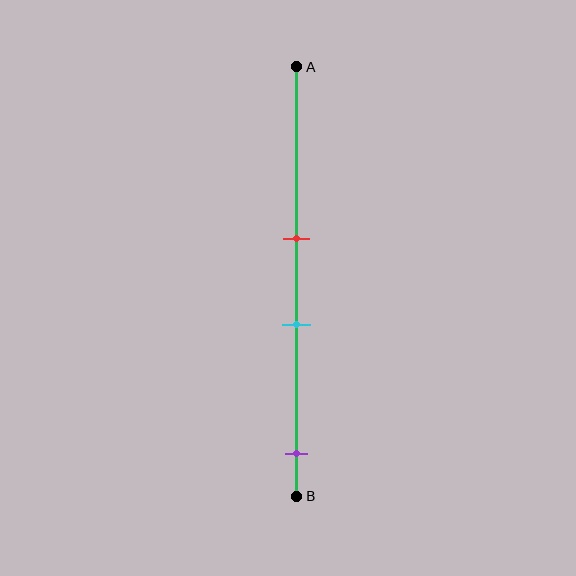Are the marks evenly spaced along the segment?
No, the marks are not evenly spaced.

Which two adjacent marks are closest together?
The red and cyan marks are the closest adjacent pair.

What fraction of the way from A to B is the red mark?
The red mark is approximately 40% (0.4) of the way from A to B.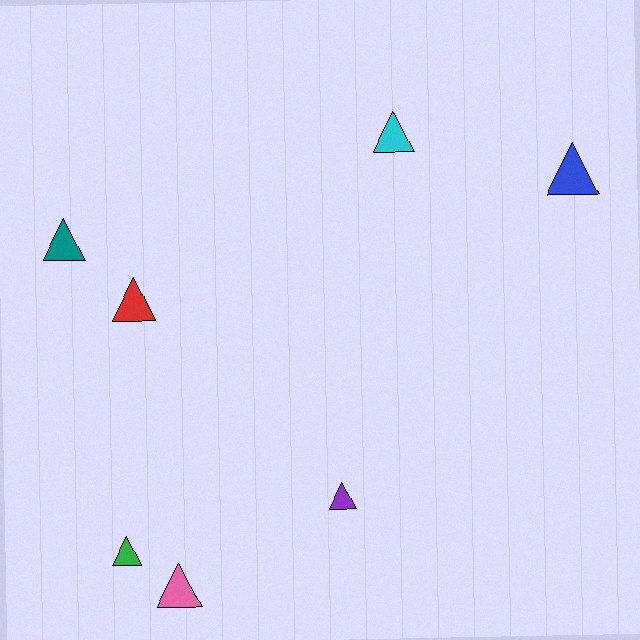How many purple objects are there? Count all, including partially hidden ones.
There is 1 purple object.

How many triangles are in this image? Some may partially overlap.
There are 7 triangles.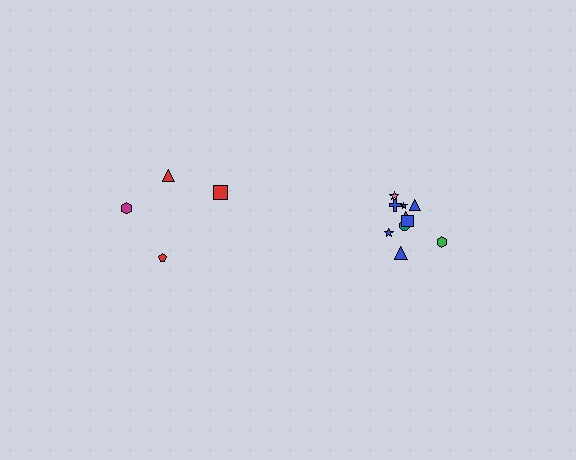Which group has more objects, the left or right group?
The right group.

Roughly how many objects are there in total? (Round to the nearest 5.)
Roughly 15 objects in total.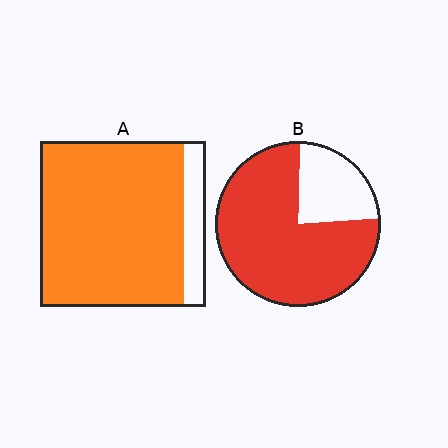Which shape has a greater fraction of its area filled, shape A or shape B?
Shape A.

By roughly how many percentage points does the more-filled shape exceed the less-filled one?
By roughly 10 percentage points (A over B).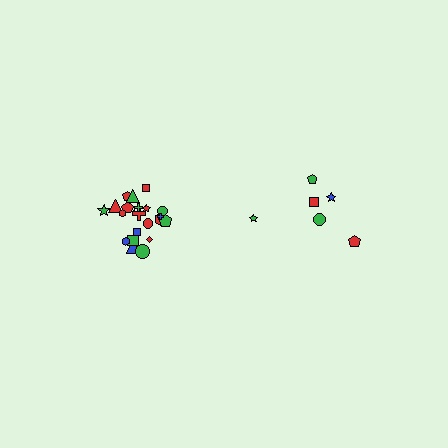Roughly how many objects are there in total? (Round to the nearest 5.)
Roughly 30 objects in total.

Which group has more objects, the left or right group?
The left group.